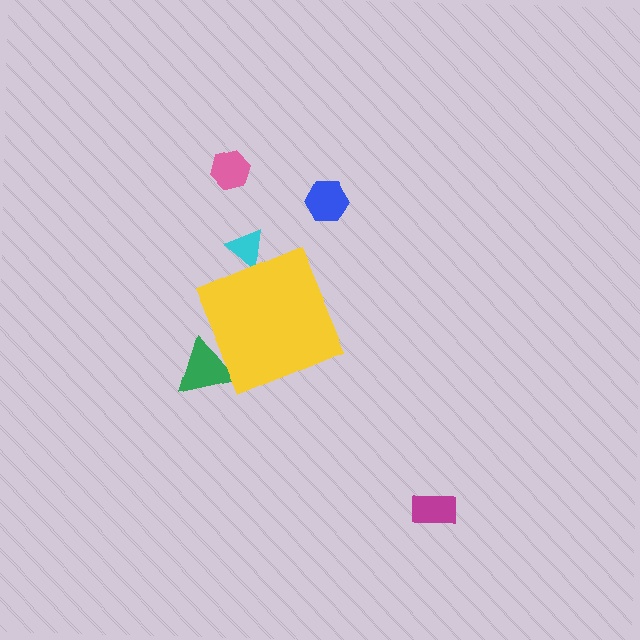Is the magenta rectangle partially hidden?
No, the magenta rectangle is fully visible.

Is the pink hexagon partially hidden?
No, the pink hexagon is fully visible.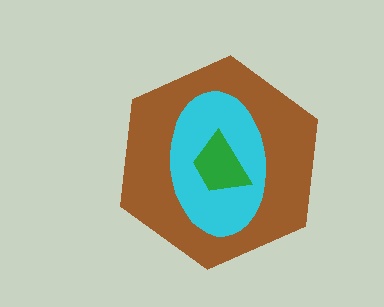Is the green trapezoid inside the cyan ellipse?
Yes.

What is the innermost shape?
The green trapezoid.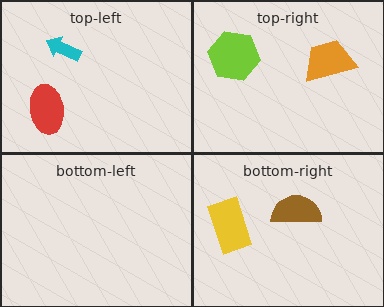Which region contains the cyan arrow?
The top-left region.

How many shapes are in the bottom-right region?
2.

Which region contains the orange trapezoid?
The top-right region.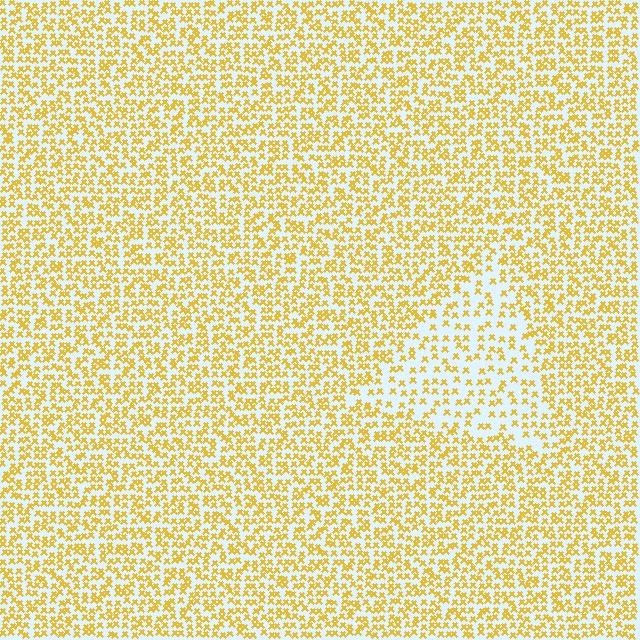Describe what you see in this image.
The image contains small yellow elements arranged at two different densities. A triangle-shaped region is visible where the elements are less densely packed than the surrounding area.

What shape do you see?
I see a triangle.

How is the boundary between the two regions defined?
The boundary is defined by a change in element density (approximately 1.9x ratio). All elements are the same color, size, and shape.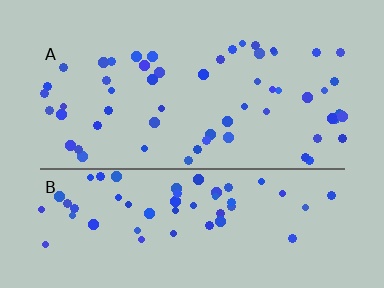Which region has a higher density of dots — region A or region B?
B (the bottom).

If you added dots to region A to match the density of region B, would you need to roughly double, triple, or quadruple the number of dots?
Approximately double.